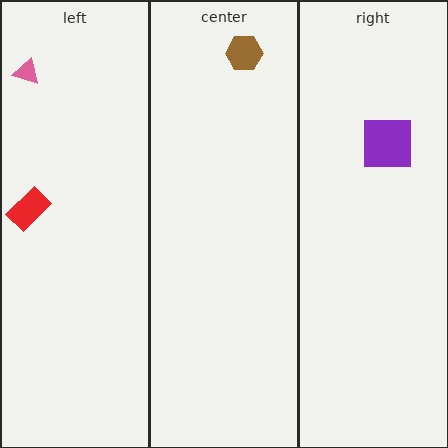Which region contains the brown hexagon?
The center region.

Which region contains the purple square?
The right region.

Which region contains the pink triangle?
The left region.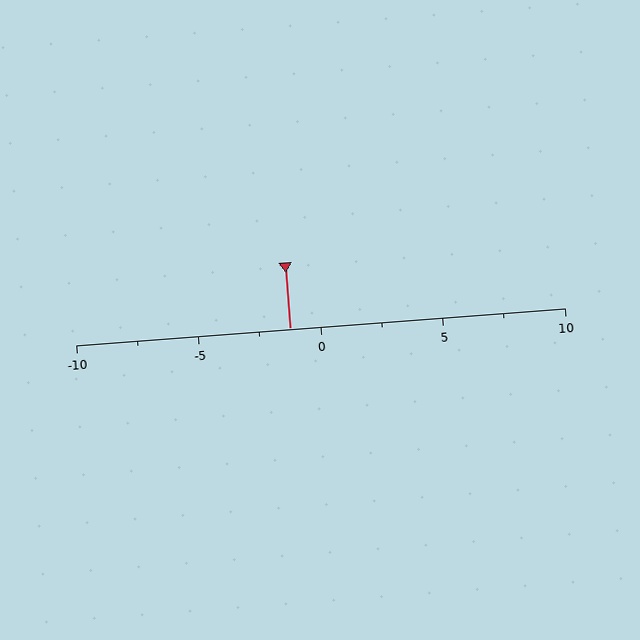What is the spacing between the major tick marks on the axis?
The major ticks are spaced 5 apart.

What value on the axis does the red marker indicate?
The marker indicates approximately -1.2.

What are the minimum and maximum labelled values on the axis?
The axis runs from -10 to 10.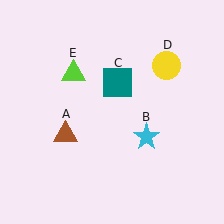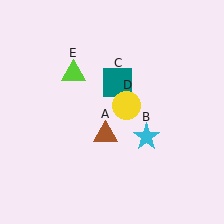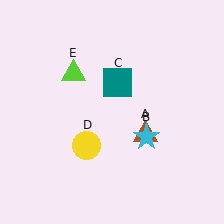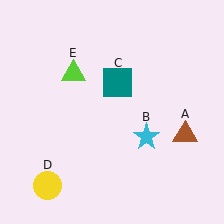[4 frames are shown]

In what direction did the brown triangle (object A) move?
The brown triangle (object A) moved right.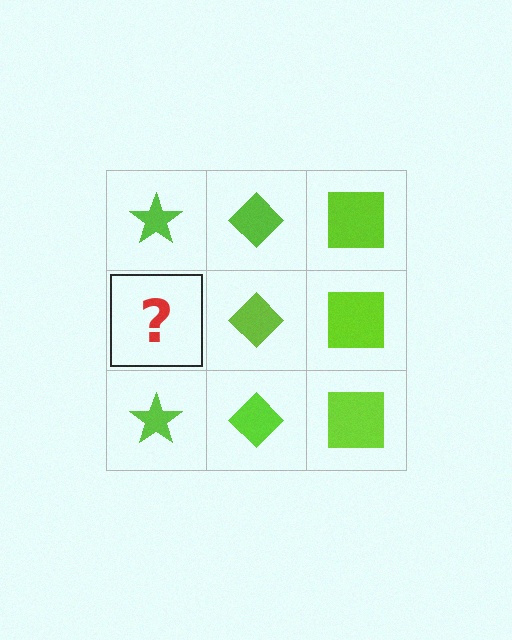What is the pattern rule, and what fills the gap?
The rule is that each column has a consistent shape. The gap should be filled with a lime star.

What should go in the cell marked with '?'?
The missing cell should contain a lime star.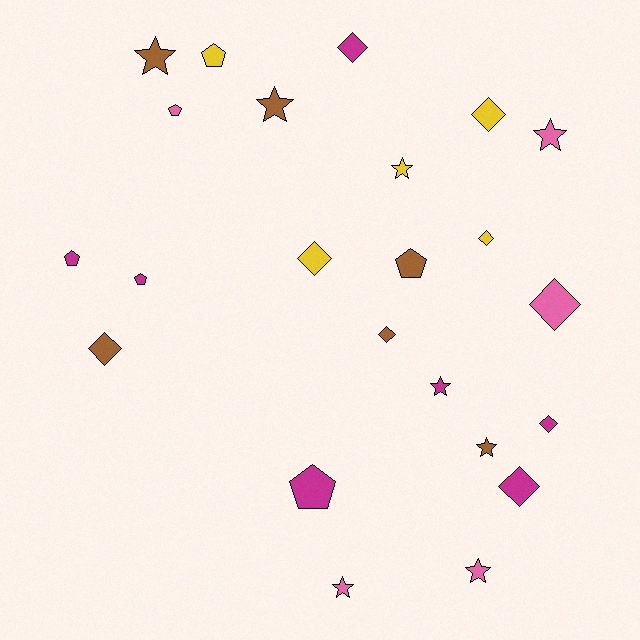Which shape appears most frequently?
Diamond, with 9 objects.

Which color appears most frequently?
Magenta, with 7 objects.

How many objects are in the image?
There are 23 objects.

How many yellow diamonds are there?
There are 3 yellow diamonds.